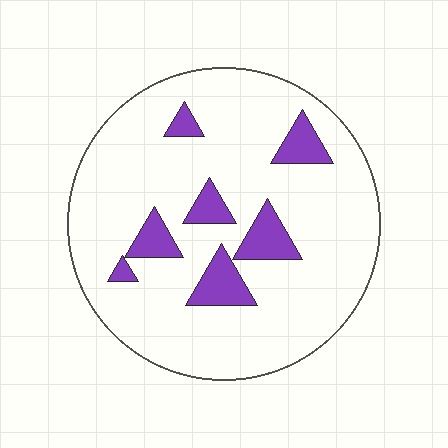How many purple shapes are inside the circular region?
7.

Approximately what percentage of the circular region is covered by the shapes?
Approximately 15%.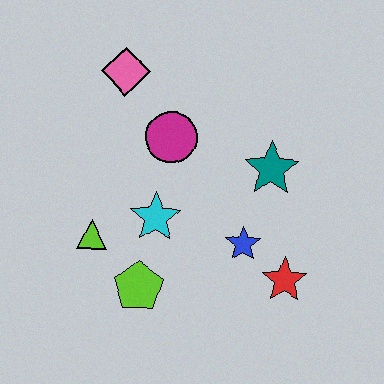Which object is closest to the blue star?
The red star is closest to the blue star.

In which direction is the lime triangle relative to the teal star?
The lime triangle is to the left of the teal star.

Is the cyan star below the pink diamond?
Yes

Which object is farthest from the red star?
The pink diamond is farthest from the red star.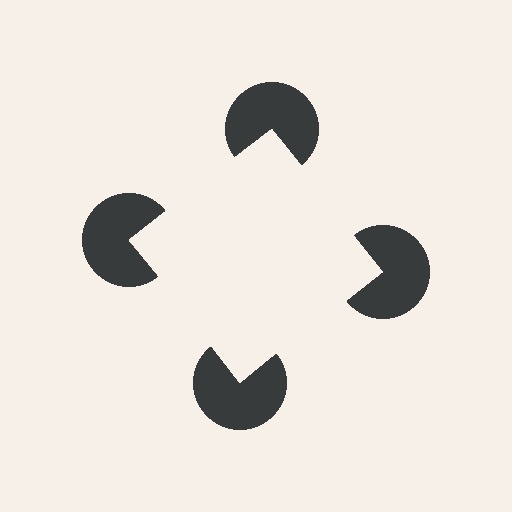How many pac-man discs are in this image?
There are 4 — one at each vertex of the illusory square.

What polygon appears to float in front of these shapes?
An illusory square — its edges are inferred from the aligned wedge cuts in the pac-man discs, not physically drawn.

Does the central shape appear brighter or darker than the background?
It typically appears slightly brighter than the background, even though no actual brightness change is drawn.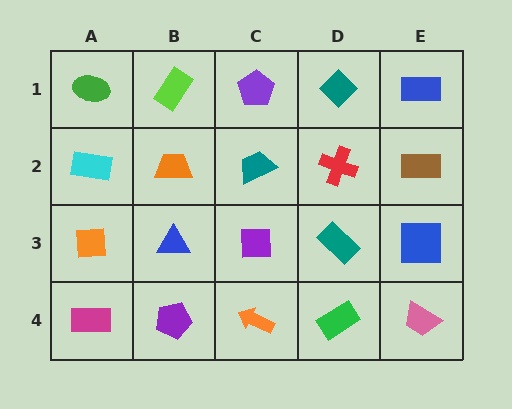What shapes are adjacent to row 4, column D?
A teal rectangle (row 3, column D), an orange arrow (row 4, column C), a pink trapezoid (row 4, column E).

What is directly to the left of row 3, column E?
A teal rectangle.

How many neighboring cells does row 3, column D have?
4.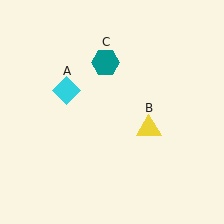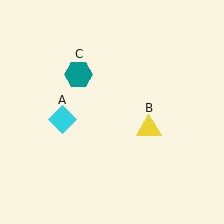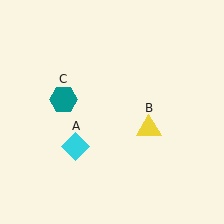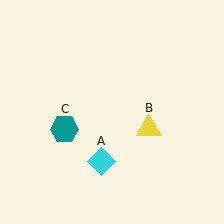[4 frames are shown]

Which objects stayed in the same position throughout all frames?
Yellow triangle (object B) remained stationary.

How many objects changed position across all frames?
2 objects changed position: cyan diamond (object A), teal hexagon (object C).